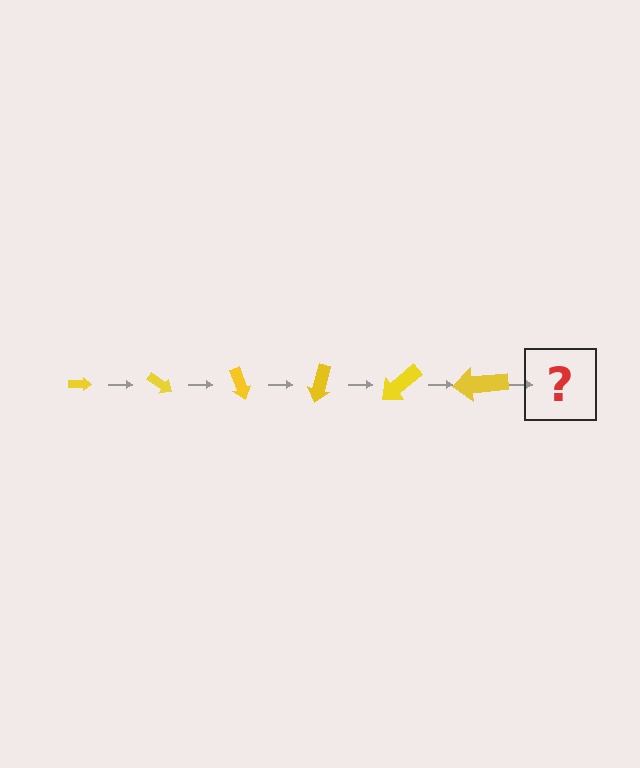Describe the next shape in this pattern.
It should be an arrow, larger than the previous one and rotated 210 degrees from the start.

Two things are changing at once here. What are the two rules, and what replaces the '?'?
The two rules are that the arrow grows larger each step and it rotates 35 degrees each step. The '?' should be an arrow, larger than the previous one and rotated 210 degrees from the start.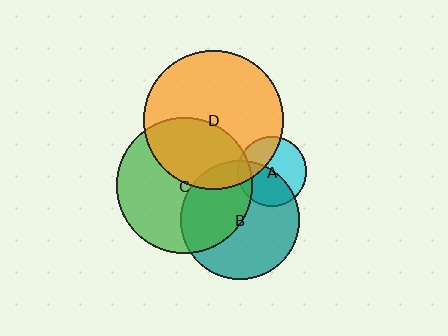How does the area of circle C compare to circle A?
Approximately 3.9 times.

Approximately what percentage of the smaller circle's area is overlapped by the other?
Approximately 30%.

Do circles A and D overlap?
Yes.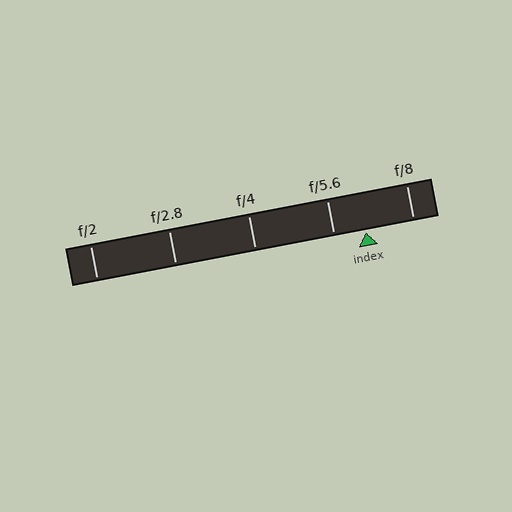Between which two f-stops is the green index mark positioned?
The index mark is between f/5.6 and f/8.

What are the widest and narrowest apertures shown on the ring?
The widest aperture shown is f/2 and the narrowest is f/8.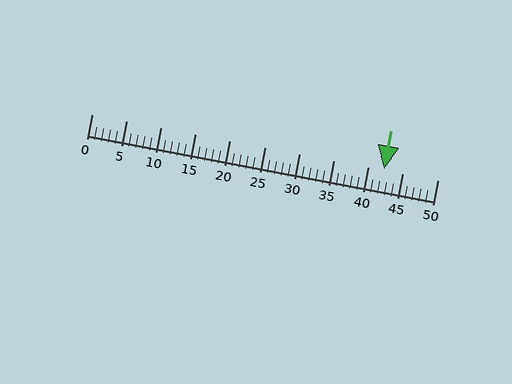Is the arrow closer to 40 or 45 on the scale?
The arrow is closer to 40.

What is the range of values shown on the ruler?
The ruler shows values from 0 to 50.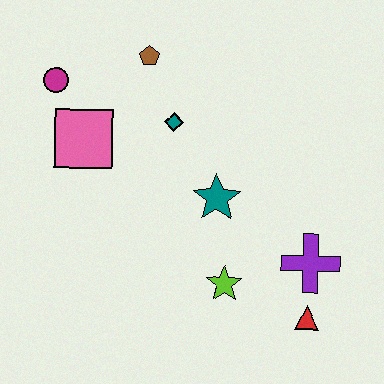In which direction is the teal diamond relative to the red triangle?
The teal diamond is above the red triangle.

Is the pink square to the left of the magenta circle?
No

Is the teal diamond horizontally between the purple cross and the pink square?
Yes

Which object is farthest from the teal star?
The magenta circle is farthest from the teal star.